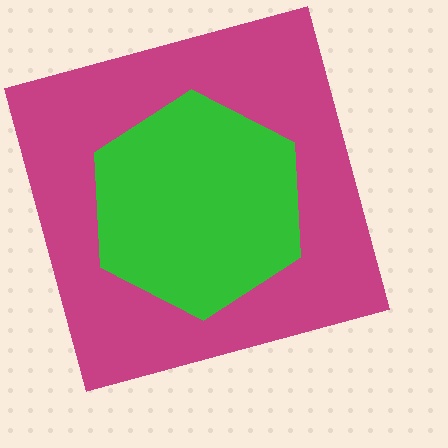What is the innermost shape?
The green hexagon.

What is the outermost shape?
The magenta square.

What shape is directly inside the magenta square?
The green hexagon.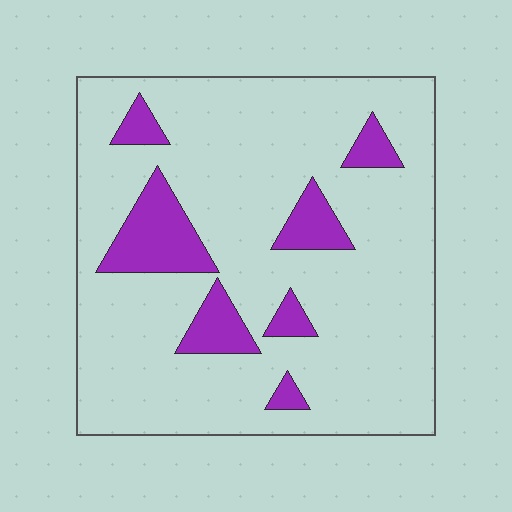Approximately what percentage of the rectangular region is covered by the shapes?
Approximately 15%.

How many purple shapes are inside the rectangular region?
7.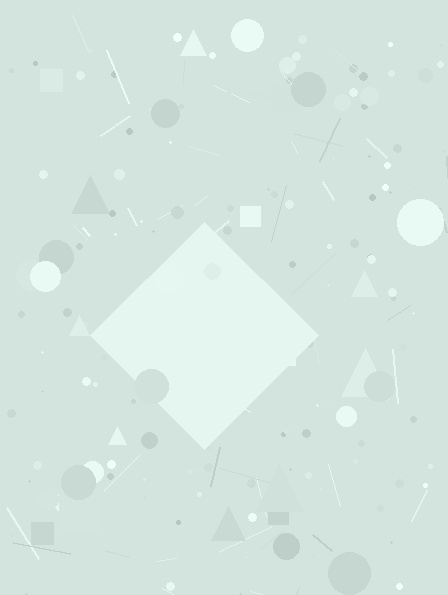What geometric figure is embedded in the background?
A diamond is embedded in the background.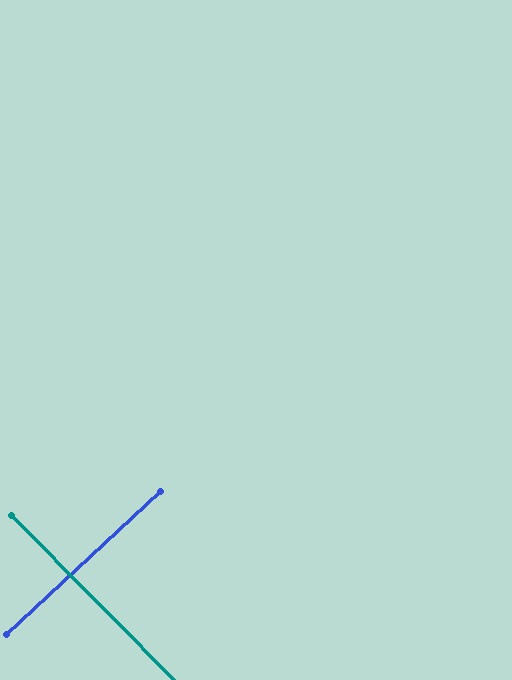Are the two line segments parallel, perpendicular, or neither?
Perpendicular — they meet at approximately 88°.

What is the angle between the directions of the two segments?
Approximately 88 degrees.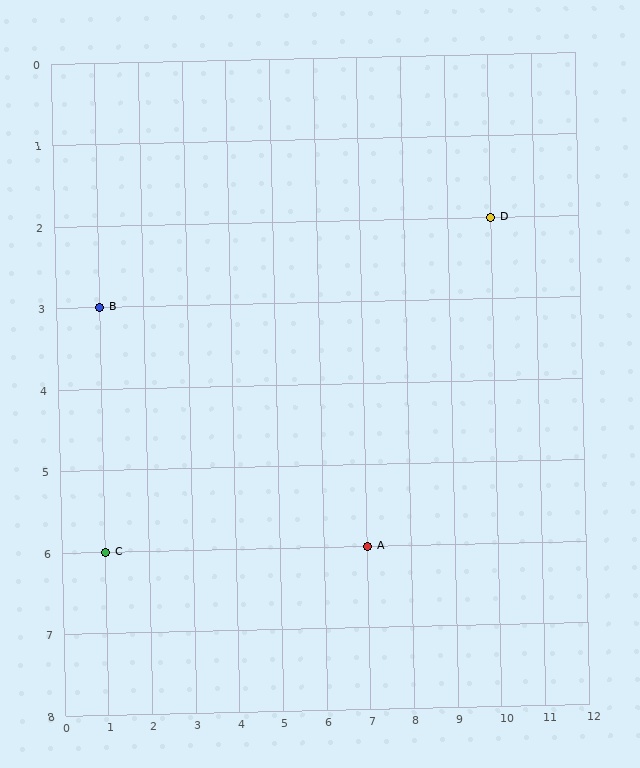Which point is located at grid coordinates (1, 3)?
Point B is at (1, 3).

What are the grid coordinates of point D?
Point D is at grid coordinates (10, 2).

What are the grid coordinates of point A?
Point A is at grid coordinates (7, 6).